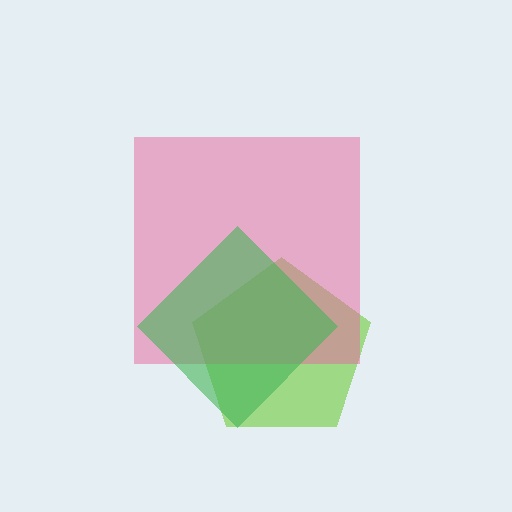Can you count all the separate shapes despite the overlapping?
Yes, there are 3 separate shapes.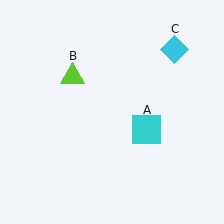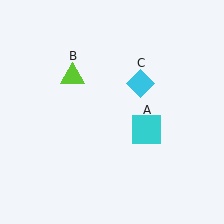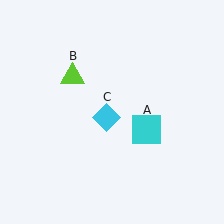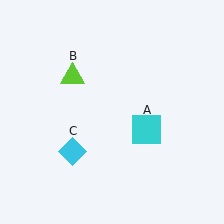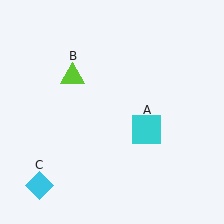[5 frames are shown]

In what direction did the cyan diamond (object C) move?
The cyan diamond (object C) moved down and to the left.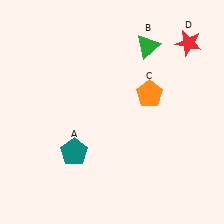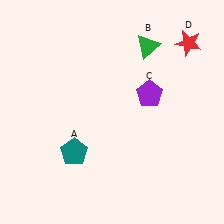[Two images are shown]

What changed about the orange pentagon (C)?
In Image 1, C is orange. In Image 2, it changed to purple.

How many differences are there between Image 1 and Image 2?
There is 1 difference between the two images.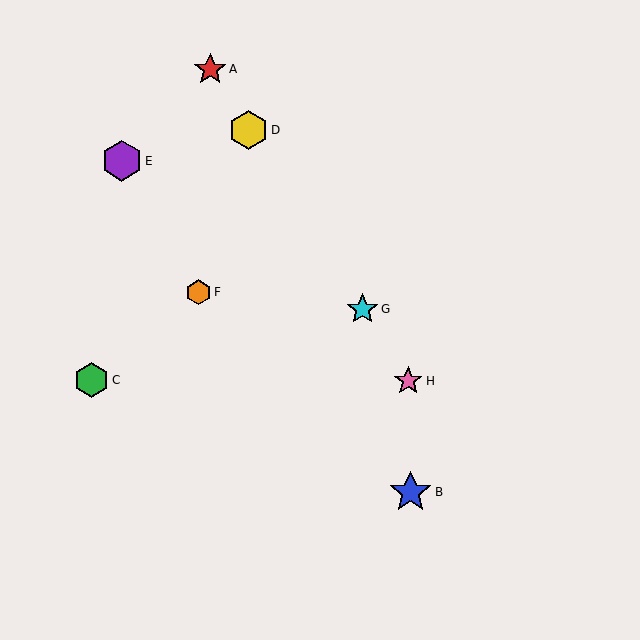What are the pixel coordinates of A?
Object A is at (210, 69).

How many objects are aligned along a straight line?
4 objects (A, D, G, H) are aligned along a straight line.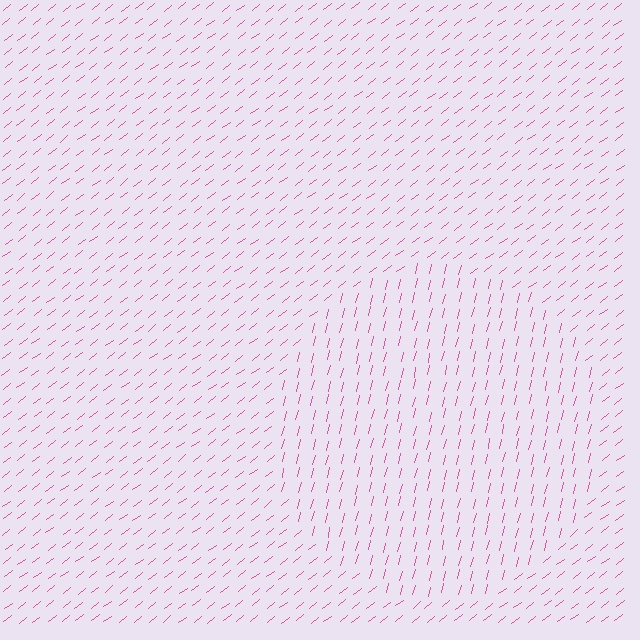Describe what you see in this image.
The image is filled with small pink line segments. A circle region in the image has lines oriented differently from the surrounding lines, creating a visible texture boundary.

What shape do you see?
I see a circle.